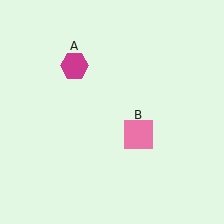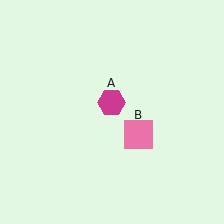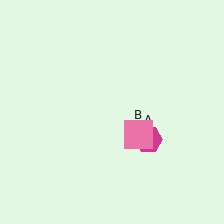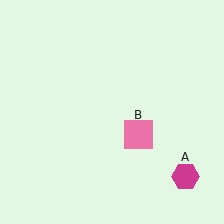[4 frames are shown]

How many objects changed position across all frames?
1 object changed position: magenta hexagon (object A).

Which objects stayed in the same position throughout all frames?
Pink square (object B) remained stationary.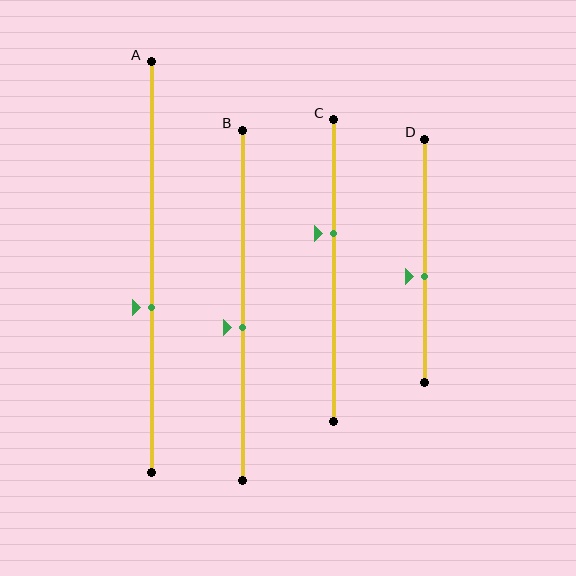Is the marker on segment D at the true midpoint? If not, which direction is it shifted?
No, the marker on segment D is shifted downward by about 7% of the segment length.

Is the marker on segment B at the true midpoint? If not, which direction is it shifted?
No, the marker on segment B is shifted downward by about 6% of the segment length.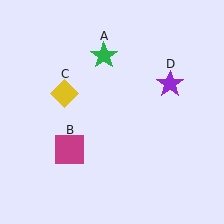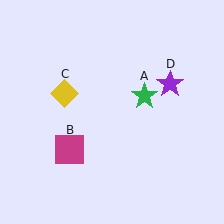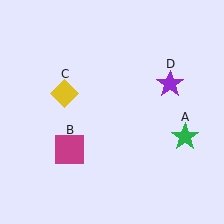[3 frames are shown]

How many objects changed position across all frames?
1 object changed position: green star (object A).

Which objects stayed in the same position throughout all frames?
Magenta square (object B) and yellow diamond (object C) and purple star (object D) remained stationary.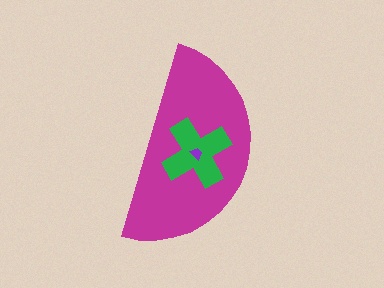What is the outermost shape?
The magenta semicircle.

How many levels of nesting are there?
3.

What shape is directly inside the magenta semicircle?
The green cross.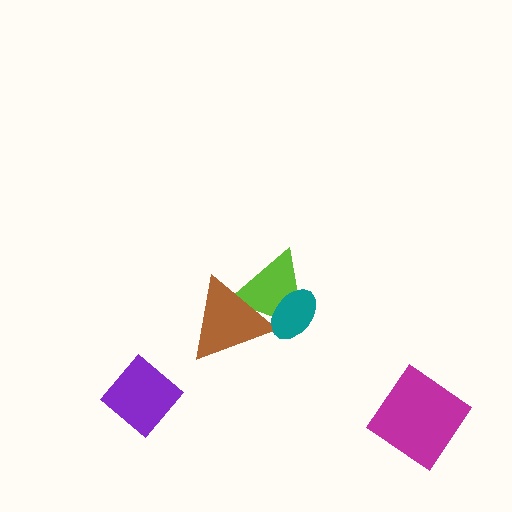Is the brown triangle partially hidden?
Yes, it is partially covered by another shape.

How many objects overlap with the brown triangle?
2 objects overlap with the brown triangle.